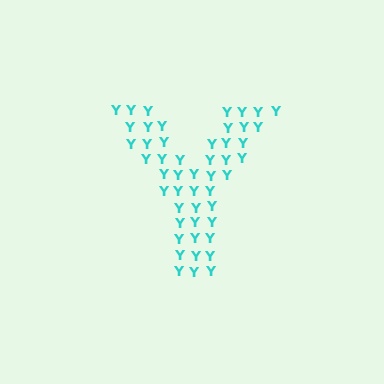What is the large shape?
The large shape is the letter Y.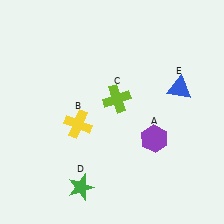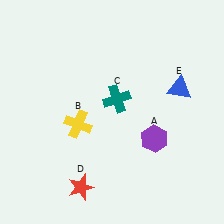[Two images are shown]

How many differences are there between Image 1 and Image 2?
There are 2 differences between the two images.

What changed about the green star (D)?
In Image 1, D is green. In Image 2, it changed to red.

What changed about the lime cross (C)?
In Image 1, C is lime. In Image 2, it changed to teal.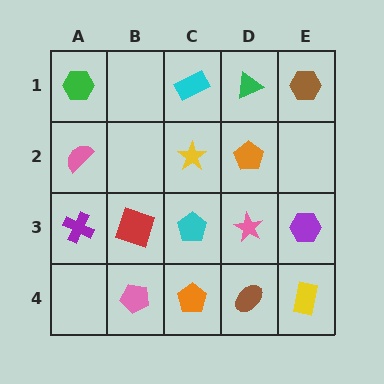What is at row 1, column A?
A green hexagon.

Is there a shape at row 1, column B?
No, that cell is empty.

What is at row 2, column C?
A yellow star.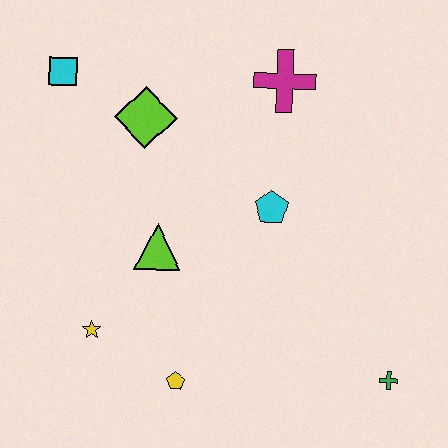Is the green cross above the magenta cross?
No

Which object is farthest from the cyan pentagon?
The cyan square is farthest from the cyan pentagon.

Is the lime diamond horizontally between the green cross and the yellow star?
Yes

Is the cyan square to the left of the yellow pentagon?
Yes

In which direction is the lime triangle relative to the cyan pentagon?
The lime triangle is to the left of the cyan pentagon.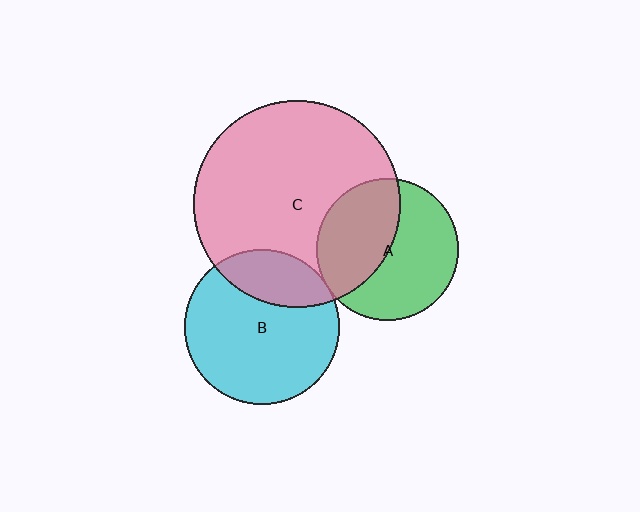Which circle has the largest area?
Circle C (pink).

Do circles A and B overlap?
Yes.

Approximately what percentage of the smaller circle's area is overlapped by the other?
Approximately 5%.